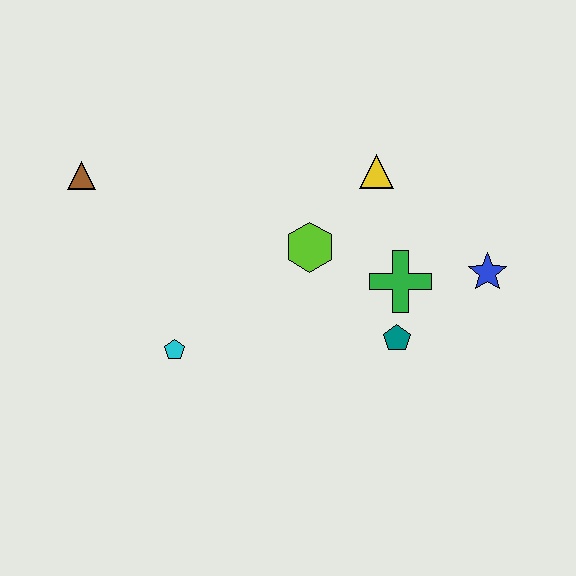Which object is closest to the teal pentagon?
The green cross is closest to the teal pentagon.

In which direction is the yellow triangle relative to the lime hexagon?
The yellow triangle is above the lime hexagon.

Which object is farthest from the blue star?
The brown triangle is farthest from the blue star.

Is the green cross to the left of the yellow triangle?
No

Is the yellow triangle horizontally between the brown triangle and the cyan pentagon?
No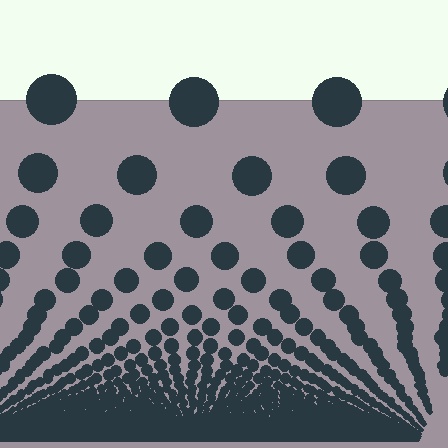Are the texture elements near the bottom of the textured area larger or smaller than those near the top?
Smaller. The gradient is inverted — elements near the bottom are smaller and denser.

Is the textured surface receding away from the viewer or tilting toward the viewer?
The surface appears to tilt toward the viewer. Texture elements get larger and sparser toward the top.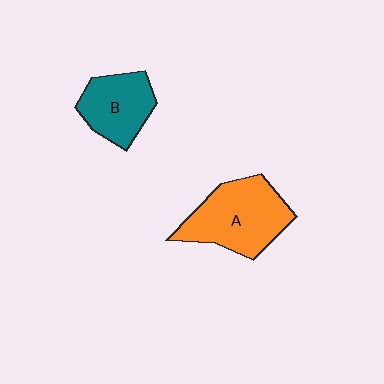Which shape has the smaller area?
Shape B (teal).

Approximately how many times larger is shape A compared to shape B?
Approximately 1.4 times.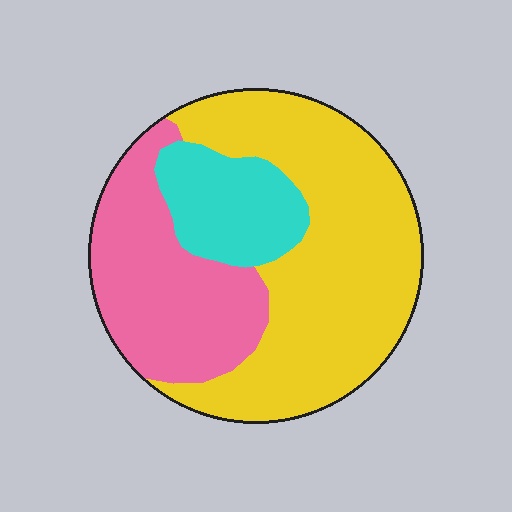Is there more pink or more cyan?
Pink.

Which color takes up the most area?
Yellow, at roughly 55%.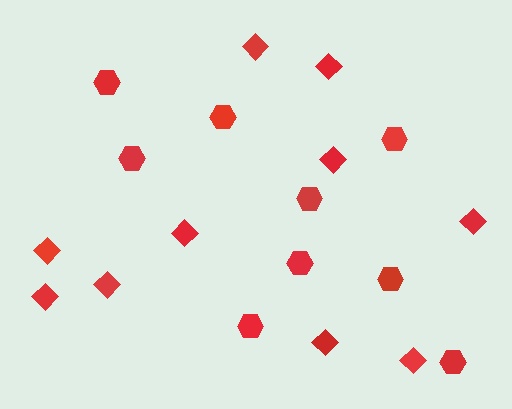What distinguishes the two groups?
There are 2 groups: one group of hexagons (9) and one group of diamonds (10).